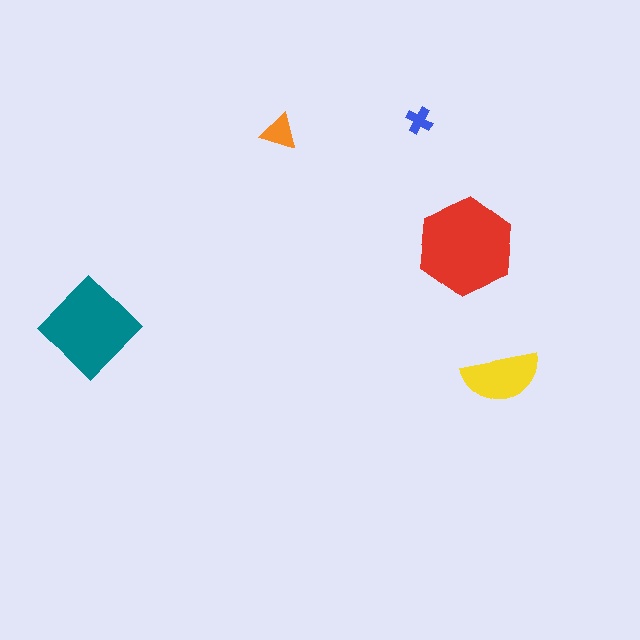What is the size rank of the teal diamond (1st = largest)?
2nd.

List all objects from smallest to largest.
The blue cross, the orange triangle, the yellow semicircle, the teal diamond, the red hexagon.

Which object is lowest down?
The yellow semicircle is bottommost.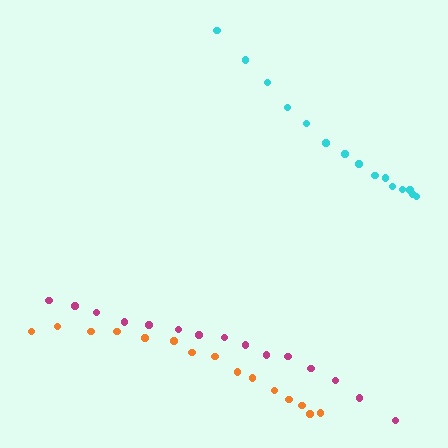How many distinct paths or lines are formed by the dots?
There are 3 distinct paths.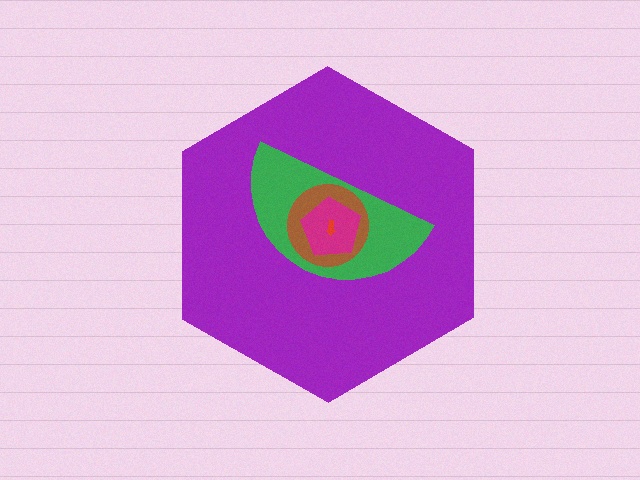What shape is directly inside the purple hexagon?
The green semicircle.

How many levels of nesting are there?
5.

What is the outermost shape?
The purple hexagon.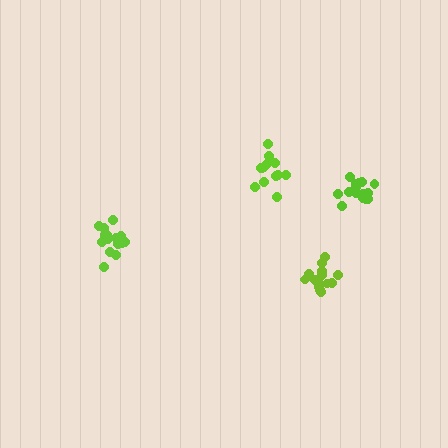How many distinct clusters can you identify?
There are 4 distinct clusters.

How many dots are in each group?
Group 1: 14 dots, Group 2: 16 dots, Group 3: 15 dots, Group 4: 13 dots (58 total).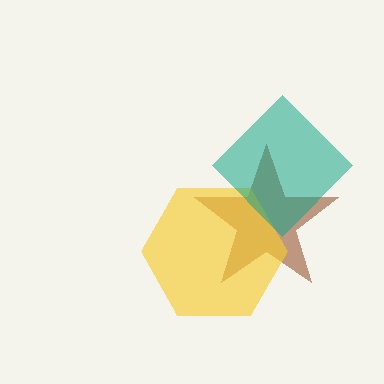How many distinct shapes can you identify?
There are 3 distinct shapes: a brown star, a yellow hexagon, a teal diamond.